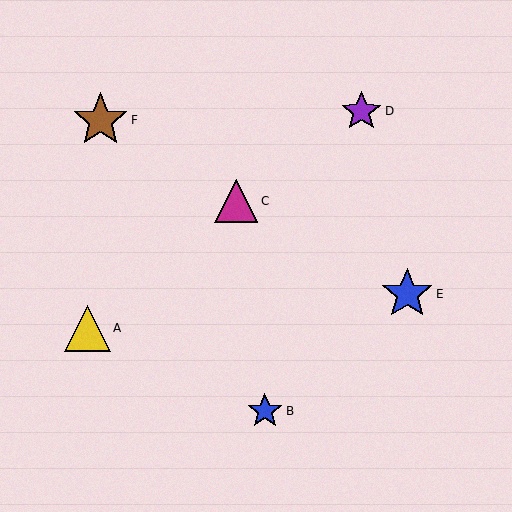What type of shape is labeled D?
Shape D is a purple star.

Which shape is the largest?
The brown star (labeled F) is the largest.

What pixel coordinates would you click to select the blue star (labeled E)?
Click at (407, 294) to select the blue star E.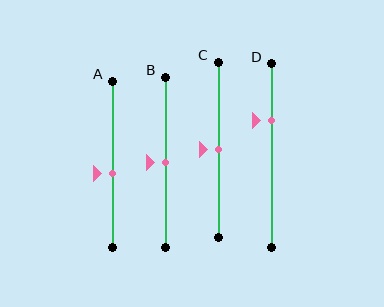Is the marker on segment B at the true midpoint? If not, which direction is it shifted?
Yes, the marker on segment B is at the true midpoint.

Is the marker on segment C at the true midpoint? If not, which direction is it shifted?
Yes, the marker on segment C is at the true midpoint.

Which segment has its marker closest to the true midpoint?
Segment B has its marker closest to the true midpoint.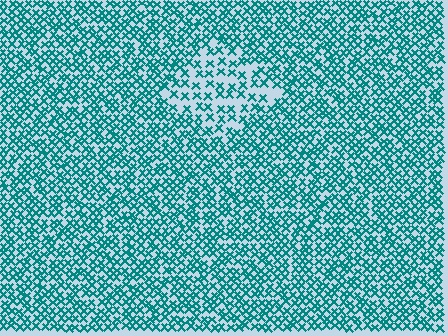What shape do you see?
I see a diamond.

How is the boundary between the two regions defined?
The boundary is defined by a change in element density (approximately 2.0x ratio). All elements are the same color, size, and shape.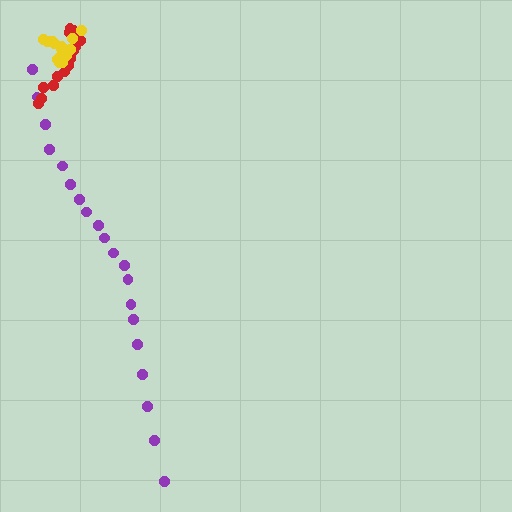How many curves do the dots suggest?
There are 3 distinct paths.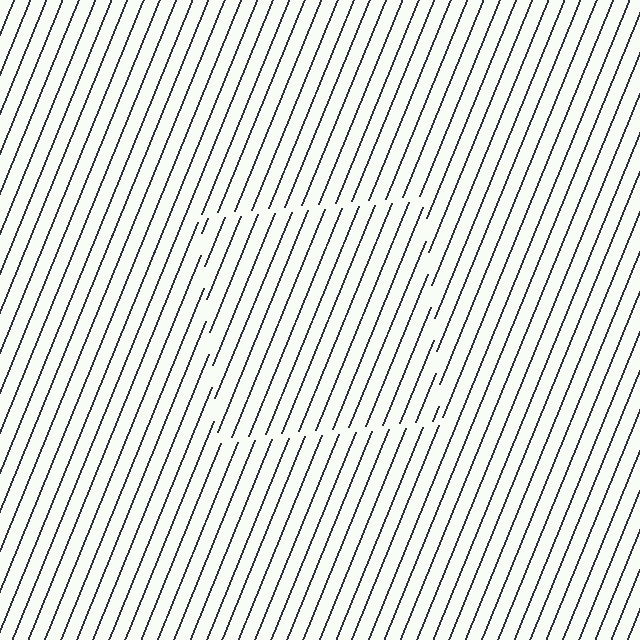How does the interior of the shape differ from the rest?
The interior of the shape contains the same grating, shifted by half a period — the contour is defined by the phase discontinuity where line-ends from the inner and outer gratings abut.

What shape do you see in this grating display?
An illusory square. The interior of the shape contains the same grating, shifted by half a period — the contour is defined by the phase discontinuity where line-ends from the inner and outer gratings abut.